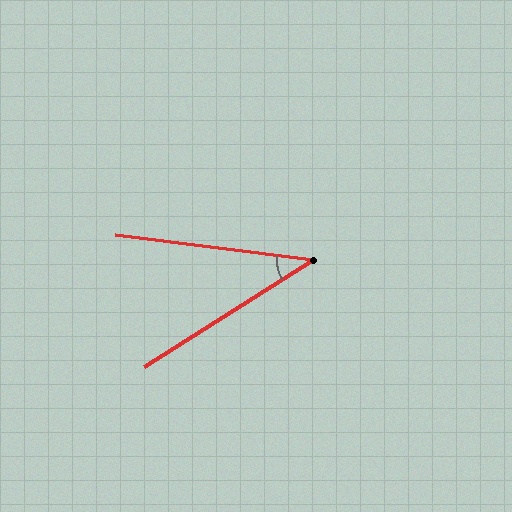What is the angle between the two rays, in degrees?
Approximately 40 degrees.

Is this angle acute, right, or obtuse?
It is acute.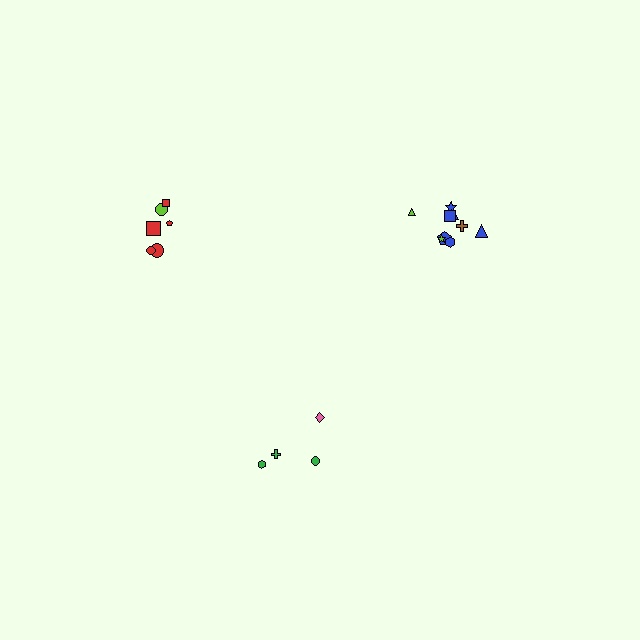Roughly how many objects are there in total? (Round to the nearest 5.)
Roughly 20 objects in total.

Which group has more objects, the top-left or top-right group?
The top-right group.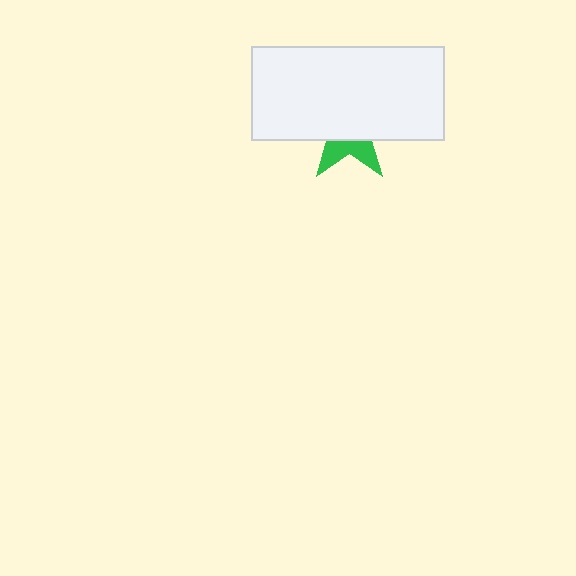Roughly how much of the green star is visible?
A small part of it is visible (roughly 33%).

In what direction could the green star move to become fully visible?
The green star could move down. That would shift it out from behind the white rectangle entirely.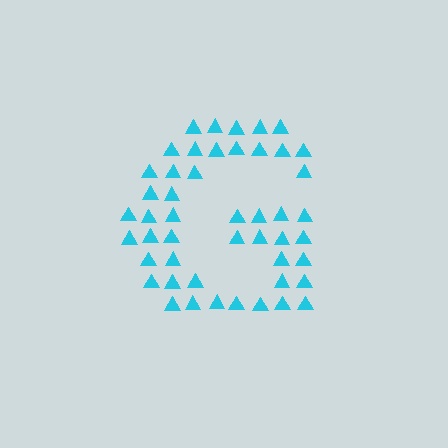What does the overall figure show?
The overall figure shows the letter G.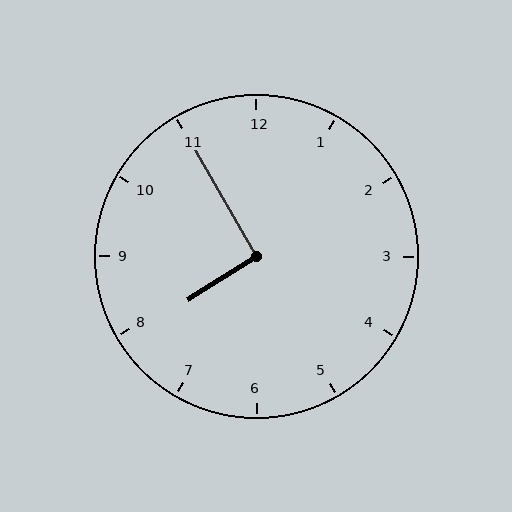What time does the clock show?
7:55.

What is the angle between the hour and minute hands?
Approximately 92 degrees.